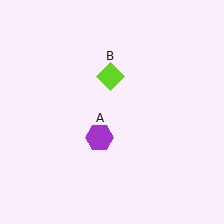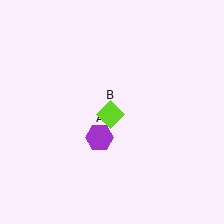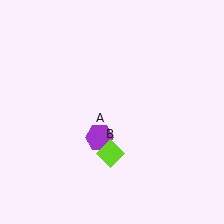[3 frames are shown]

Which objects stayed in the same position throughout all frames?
Purple hexagon (object A) remained stationary.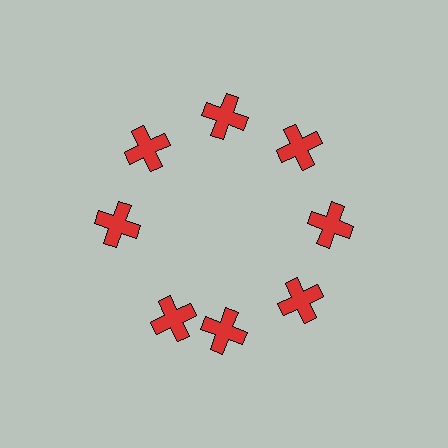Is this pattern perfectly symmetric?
No. The 8 red crosses are arranged in a ring, but one element near the 8 o'clock position is rotated out of alignment along the ring, breaking the 8-fold rotational symmetry.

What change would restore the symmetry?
The symmetry would be restored by rotating it back into even spacing with its neighbors so that all 8 crosses sit at equal angles and equal distance from the center.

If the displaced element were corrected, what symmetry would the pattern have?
It would have 8-fold rotational symmetry — the pattern would map onto itself every 45 degrees.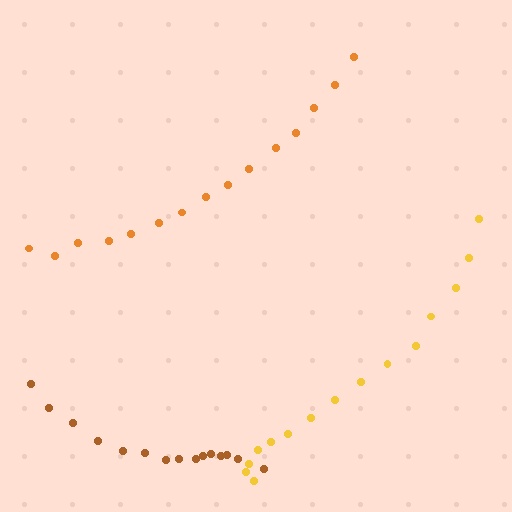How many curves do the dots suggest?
There are 3 distinct paths.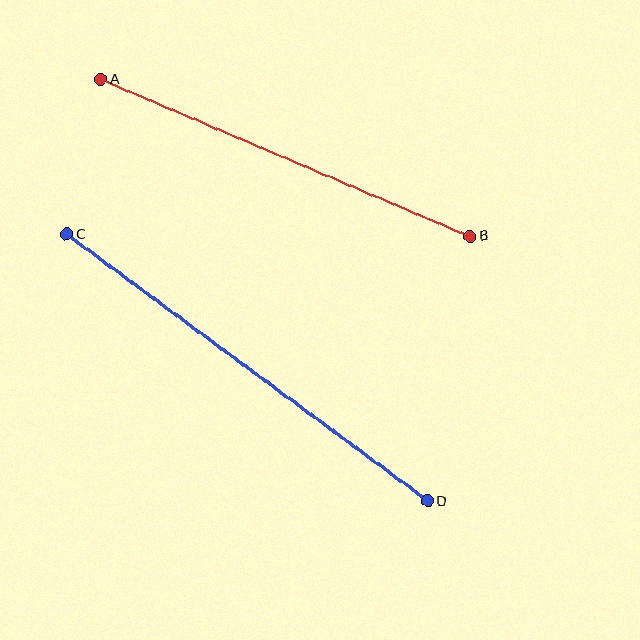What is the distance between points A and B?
The distance is approximately 402 pixels.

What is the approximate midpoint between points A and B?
The midpoint is at approximately (285, 158) pixels.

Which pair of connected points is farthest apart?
Points C and D are farthest apart.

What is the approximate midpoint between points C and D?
The midpoint is at approximately (247, 367) pixels.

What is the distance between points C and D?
The distance is approximately 449 pixels.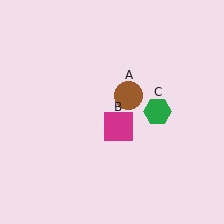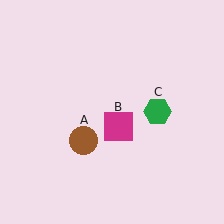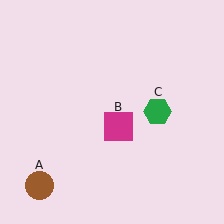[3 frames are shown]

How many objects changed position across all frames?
1 object changed position: brown circle (object A).